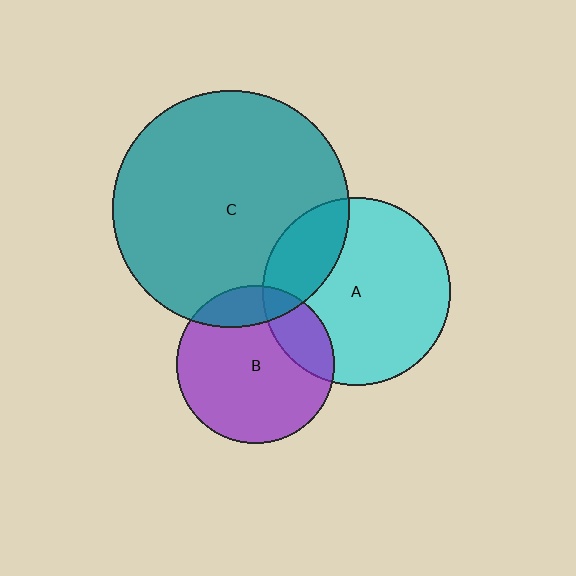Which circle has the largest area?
Circle C (teal).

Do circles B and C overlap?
Yes.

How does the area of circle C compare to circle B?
Approximately 2.3 times.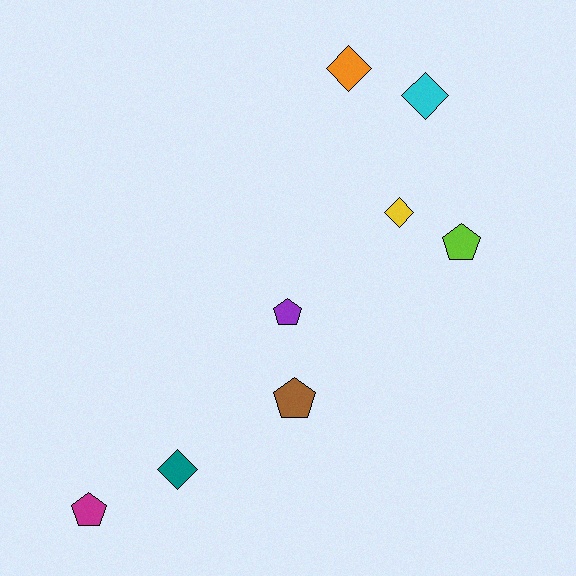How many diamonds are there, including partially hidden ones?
There are 4 diamonds.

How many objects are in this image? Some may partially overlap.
There are 8 objects.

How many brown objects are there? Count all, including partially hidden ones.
There is 1 brown object.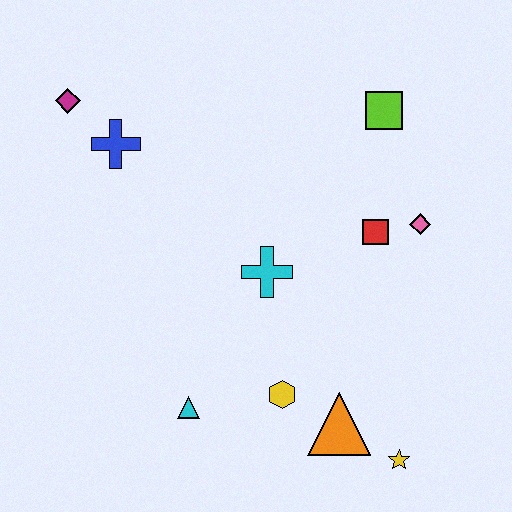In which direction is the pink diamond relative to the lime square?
The pink diamond is below the lime square.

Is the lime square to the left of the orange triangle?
No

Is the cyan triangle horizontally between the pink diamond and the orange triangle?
No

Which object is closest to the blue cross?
The magenta diamond is closest to the blue cross.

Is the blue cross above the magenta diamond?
No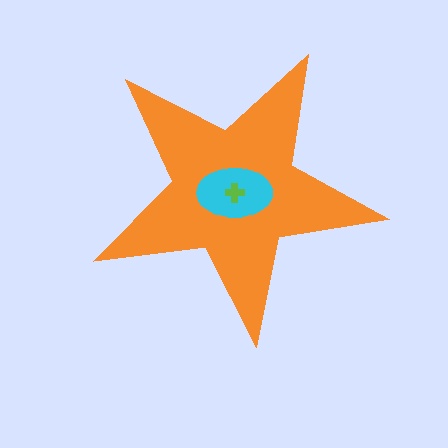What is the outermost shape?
The orange star.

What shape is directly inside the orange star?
The cyan ellipse.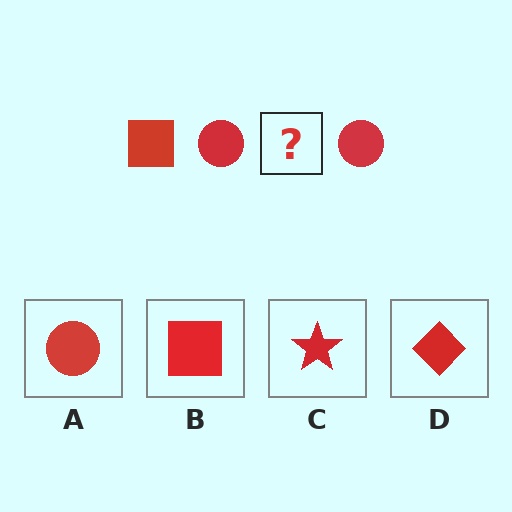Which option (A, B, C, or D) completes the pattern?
B.